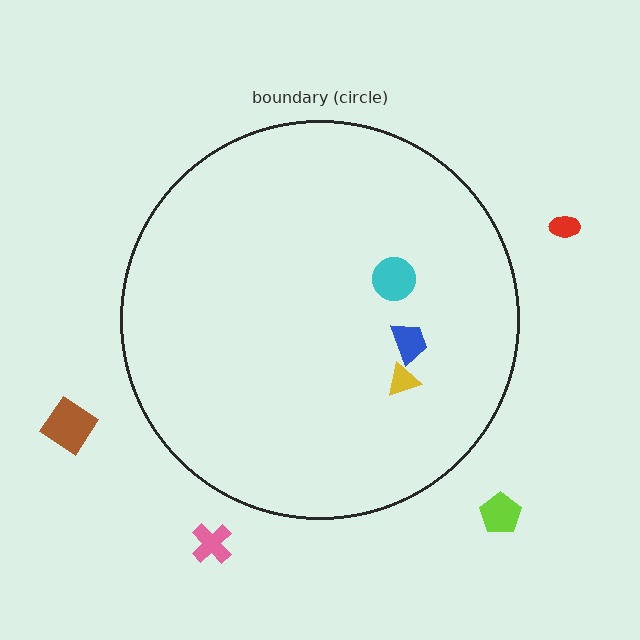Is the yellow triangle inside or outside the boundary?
Inside.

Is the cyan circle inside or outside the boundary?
Inside.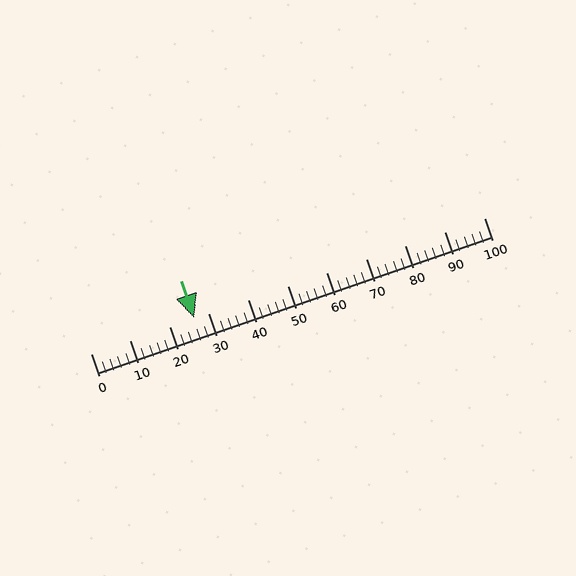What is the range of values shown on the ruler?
The ruler shows values from 0 to 100.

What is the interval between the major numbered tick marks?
The major tick marks are spaced 10 units apart.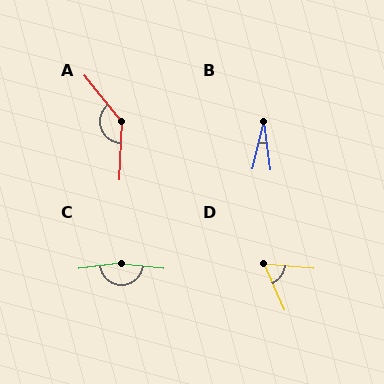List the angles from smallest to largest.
B (21°), D (61°), A (139°), C (167°).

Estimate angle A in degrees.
Approximately 139 degrees.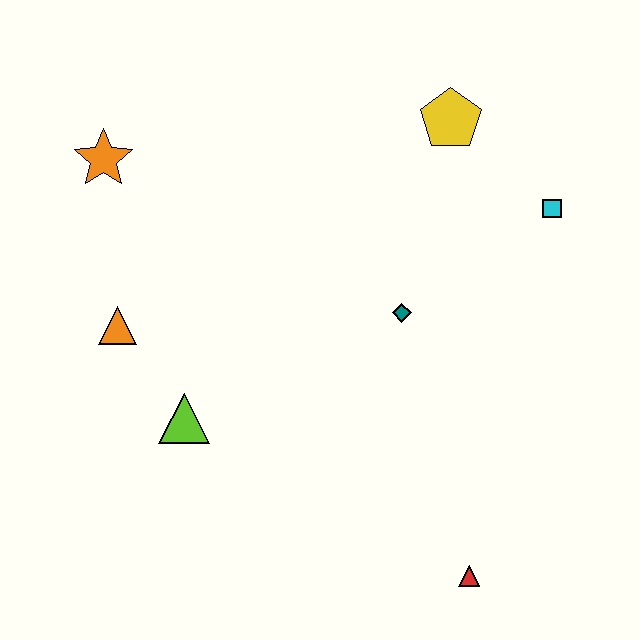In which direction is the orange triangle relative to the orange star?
The orange triangle is below the orange star.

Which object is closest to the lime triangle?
The orange triangle is closest to the lime triangle.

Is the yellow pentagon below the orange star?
No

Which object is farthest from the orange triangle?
The cyan square is farthest from the orange triangle.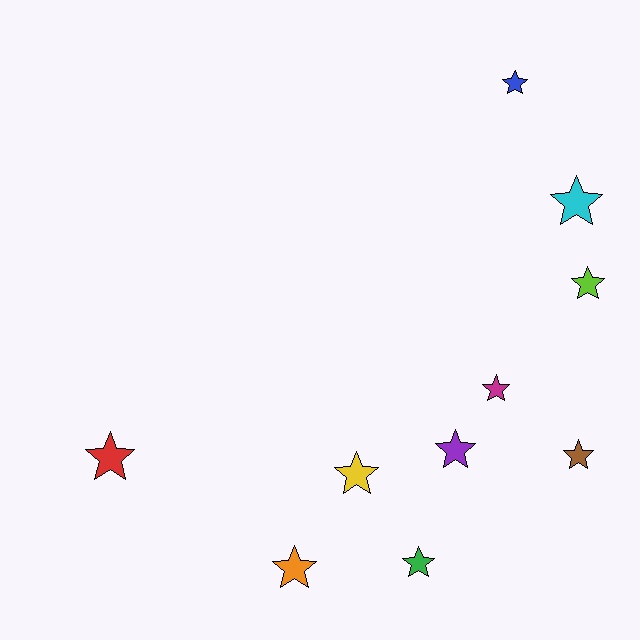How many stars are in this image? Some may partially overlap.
There are 10 stars.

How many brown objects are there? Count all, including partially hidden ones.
There is 1 brown object.